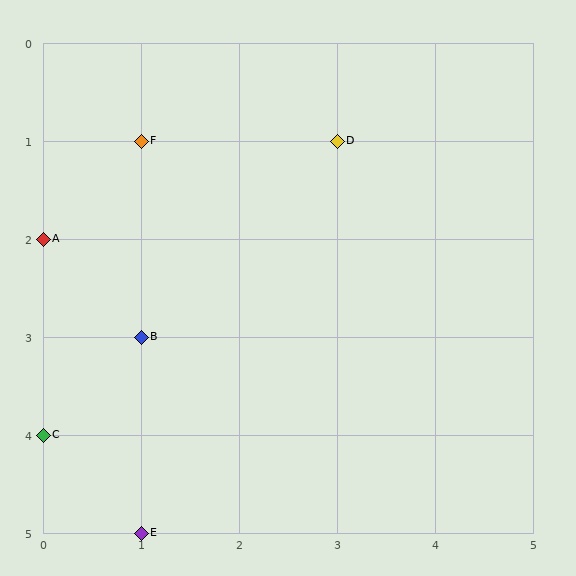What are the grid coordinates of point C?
Point C is at grid coordinates (0, 4).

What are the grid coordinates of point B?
Point B is at grid coordinates (1, 3).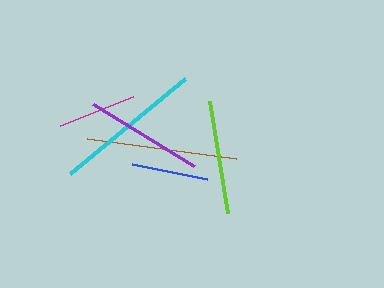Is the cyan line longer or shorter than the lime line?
The cyan line is longer than the lime line.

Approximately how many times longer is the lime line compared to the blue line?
The lime line is approximately 1.5 times the length of the blue line.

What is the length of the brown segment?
The brown segment is approximately 150 pixels long.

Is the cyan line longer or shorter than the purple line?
The cyan line is longer than the purple line.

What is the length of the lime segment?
The lime segment is approximately 113 pixels long.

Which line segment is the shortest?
The blue line is the shortest at approximately 76 pixels.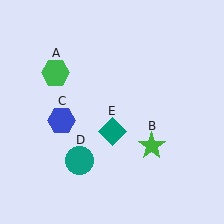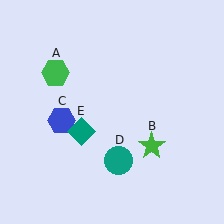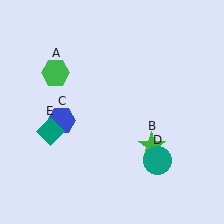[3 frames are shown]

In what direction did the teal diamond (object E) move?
The teal diamond (object E) moved left.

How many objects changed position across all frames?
2 objects changed position: teal circle (object D), teal diamond (object E).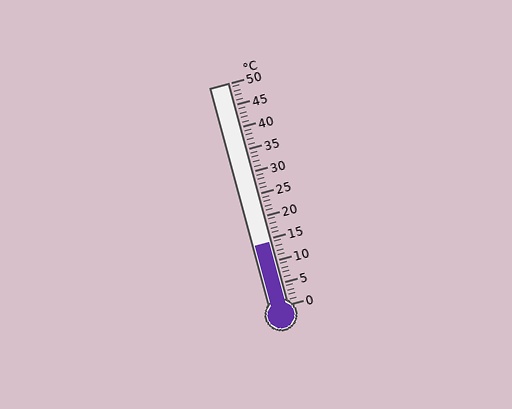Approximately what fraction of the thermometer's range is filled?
The thermometer is filled to approximately 30% of its range.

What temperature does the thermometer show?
The thermometer shows approximately 14°C.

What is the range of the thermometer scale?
The thermometer scale ranges from 0°C to 50°C.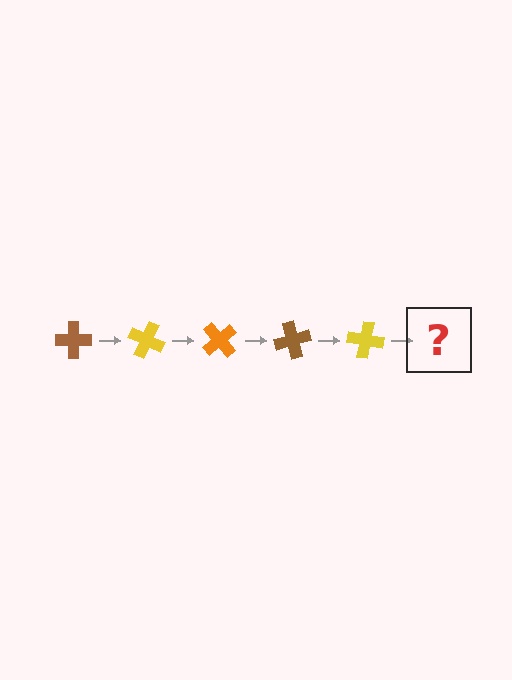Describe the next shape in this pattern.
It should be an orange cross, rotated 125 degrees from the start.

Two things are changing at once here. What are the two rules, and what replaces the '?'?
The two rules are that it rotates 25 degrees each step and the color cycles through brown, yellow, and orange. The '?' should be an orange cross, rotated 125 degrees from the start.